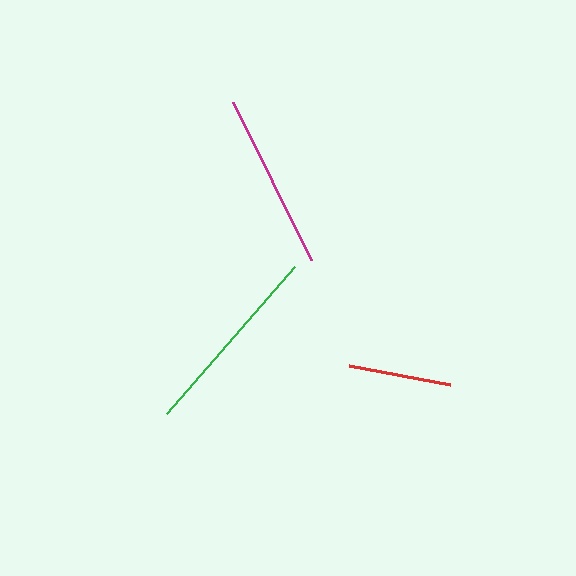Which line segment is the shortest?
The red line is the shortest at approximately 103 pixels.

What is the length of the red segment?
The red segment is approximately 103 pixels long.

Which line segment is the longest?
The green line is the longest at approximately 195 pixels.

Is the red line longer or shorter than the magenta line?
The magenta line is longer than the red line.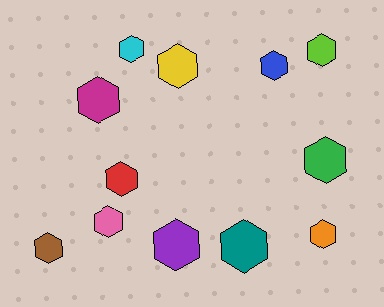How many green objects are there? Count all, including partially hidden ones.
There is 1 green object.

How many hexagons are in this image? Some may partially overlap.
There are 12 hexagons.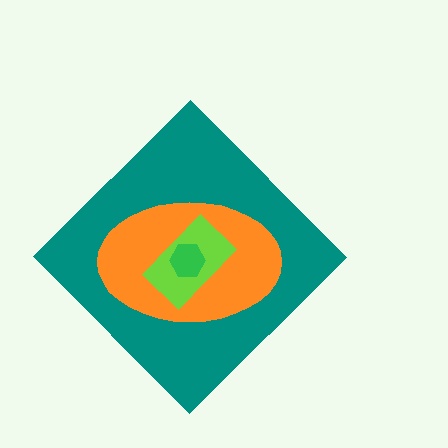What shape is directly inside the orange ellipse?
The lime rectangle.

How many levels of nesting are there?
4.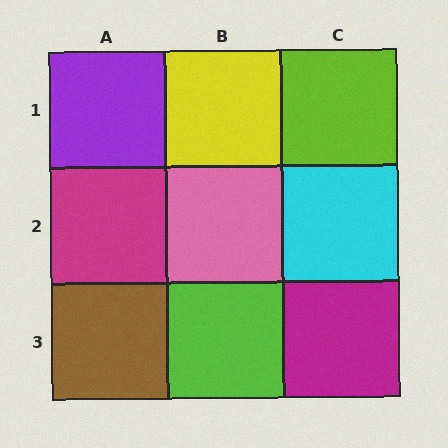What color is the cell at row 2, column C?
Cyan.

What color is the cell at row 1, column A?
Purple.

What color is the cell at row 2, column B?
Pink.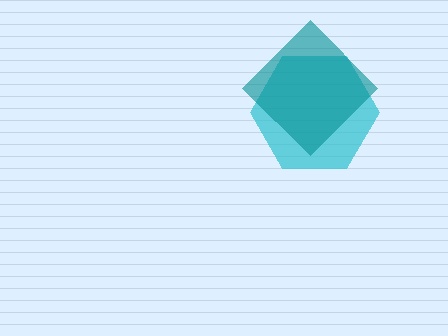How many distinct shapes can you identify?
There are 2 distinct shapes: a cyan hexagon, a teal diamond.